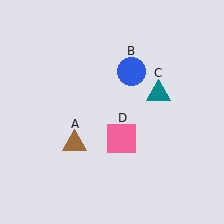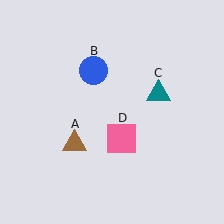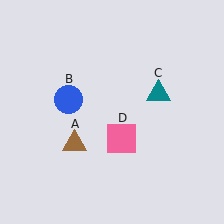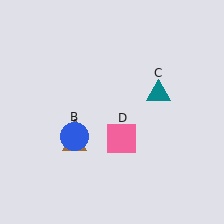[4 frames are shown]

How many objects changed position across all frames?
1 object changed position: blue circle (object B).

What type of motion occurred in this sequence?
The blue circle (object B) rotated counterclockwise around the center of the scene.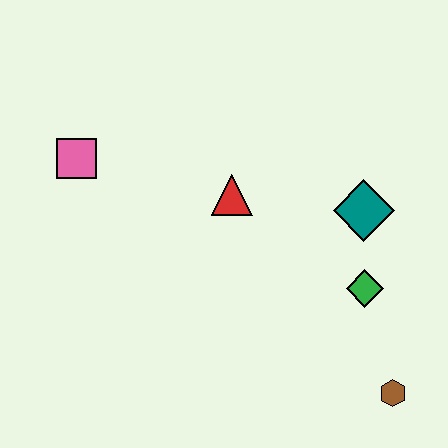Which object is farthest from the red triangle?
The brown hexagon is farthest from the red triangle.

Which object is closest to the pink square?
The red triangle is closest to the pink square.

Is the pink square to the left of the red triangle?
Yes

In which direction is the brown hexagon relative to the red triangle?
The brown hexagon is below the red triangle.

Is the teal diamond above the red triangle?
No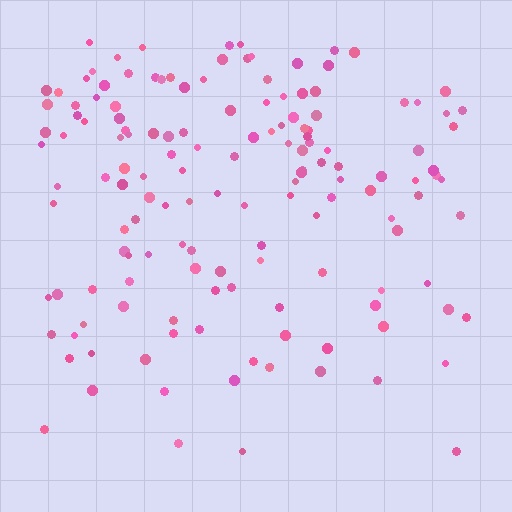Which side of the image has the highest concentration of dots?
The top.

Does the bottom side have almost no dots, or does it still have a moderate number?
Still a moderate number, just noticeably fewer than the top.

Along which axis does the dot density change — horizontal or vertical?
Vertical.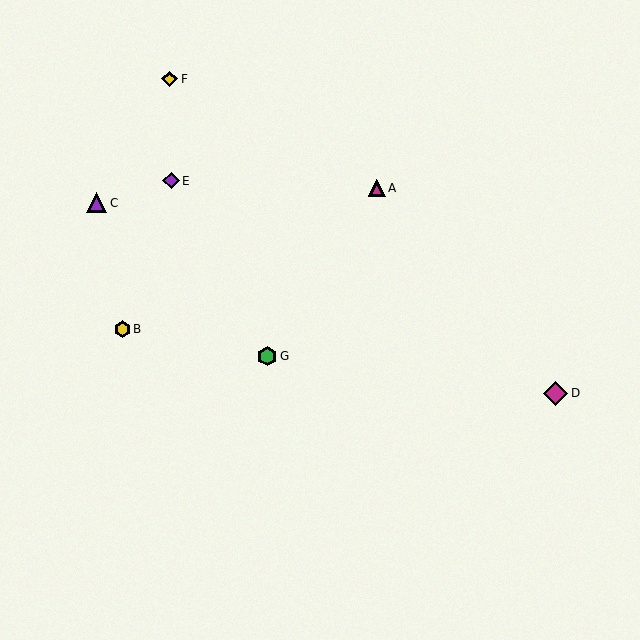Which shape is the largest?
The magenta diamond (labeled D) is the largest.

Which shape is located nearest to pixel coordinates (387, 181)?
The magenta triangle (labeled A) at (377, 188) is nearest to that location.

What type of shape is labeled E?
Shape E is a purple diamond.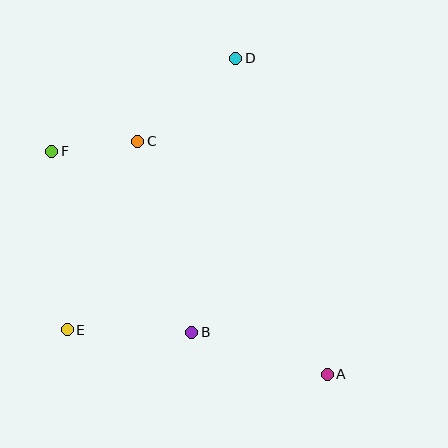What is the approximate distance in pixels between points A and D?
The distance between A and D is approximately 329 pixels.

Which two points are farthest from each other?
Points A and F are farthest from each other.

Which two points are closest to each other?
Points C and F are closest to each other.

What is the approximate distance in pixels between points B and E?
The distance between B and E is approximately 125 pixels.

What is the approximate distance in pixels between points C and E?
The distance between C and E is approximately 201 pixels.